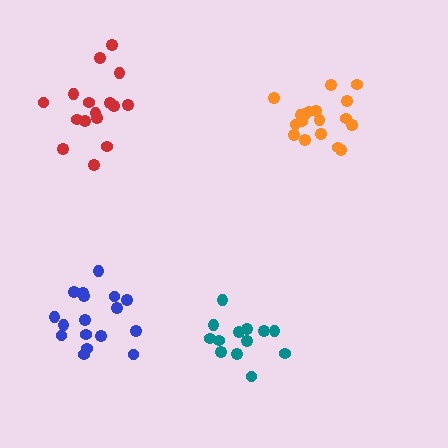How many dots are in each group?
Group 1: 18 dots, Group 2: 13 dots, Group 3: 16 dots, Group 4: 17 dots (64 total).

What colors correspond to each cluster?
The clusters are colored: orange, teal, red, blue.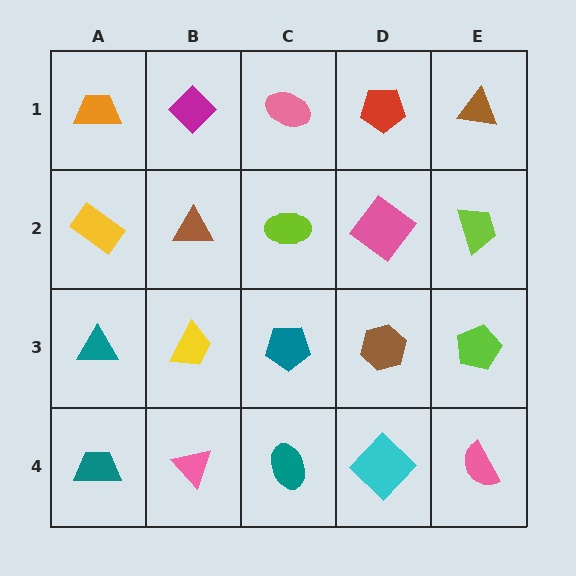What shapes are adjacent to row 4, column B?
A yellow trapezoid (row 3, column B), a teal trapezoid (row 4, column A), a teal ellipse (row 4, column C).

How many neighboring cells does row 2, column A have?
3.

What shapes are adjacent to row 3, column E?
A lime trapezoid (row 2, column E), a pink semicircle (row 4, column E), a brown hexagon (row 3, column D).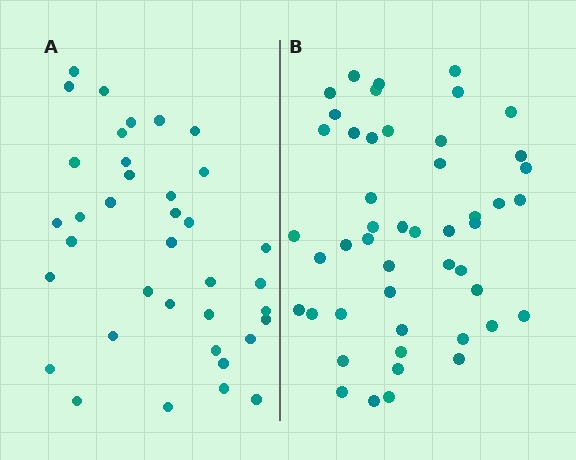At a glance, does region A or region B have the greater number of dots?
Region B (the right region) has more dots.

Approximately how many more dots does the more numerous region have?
Region B has roughly 12 or so more dots than region A.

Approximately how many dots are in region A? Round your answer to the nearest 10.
About 40 dots. (The exact count is 37, which rounds to 40.)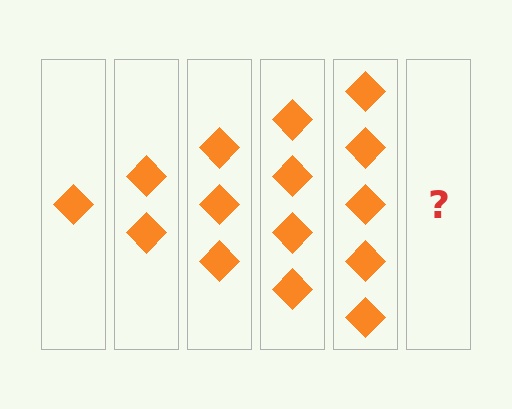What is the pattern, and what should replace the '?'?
The pattern is that each step adds one more diamond. The '?' should be 6 diamonds.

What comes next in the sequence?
The next element should be 6 diamonds.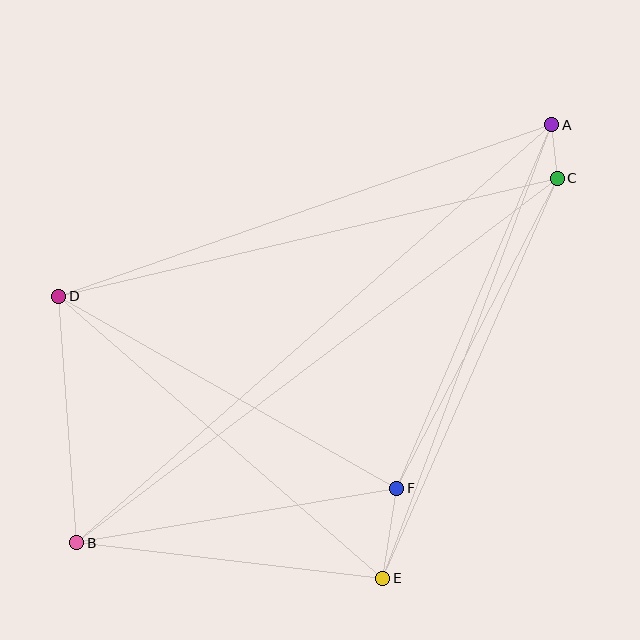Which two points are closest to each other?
Points A and C are closest to each other.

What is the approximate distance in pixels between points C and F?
The distance between C and F is approximately 349 pixels.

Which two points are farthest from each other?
Points A and B are farthest from each other.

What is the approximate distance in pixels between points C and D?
The distance between C and D is approximately 512 pixels.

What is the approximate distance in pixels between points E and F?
The distance between E and F is approximately 91 pixels.